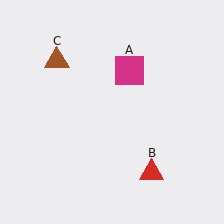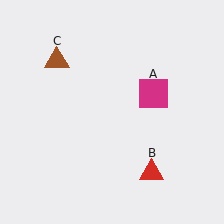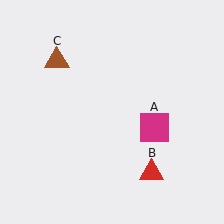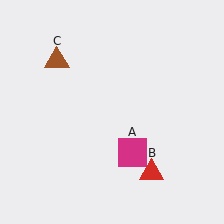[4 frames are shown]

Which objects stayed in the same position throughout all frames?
Red triangle (object B) and brown triangle (object C) remained stationary.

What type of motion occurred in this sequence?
The magenta square (object A) rotated clockwise around the center of the scene.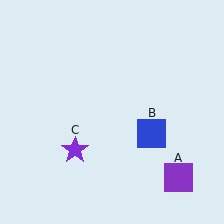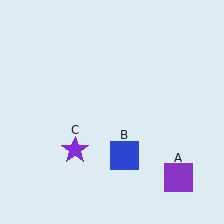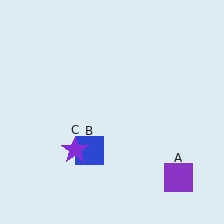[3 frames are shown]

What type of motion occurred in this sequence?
The blue square (object B) rotated clockwise around the center of the scene.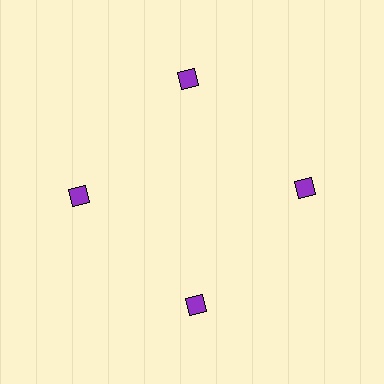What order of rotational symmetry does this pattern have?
This pattern has 4-fold rotational symmetry.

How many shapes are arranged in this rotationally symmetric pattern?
There are 4 shapes, arranged in 4 groups of 1.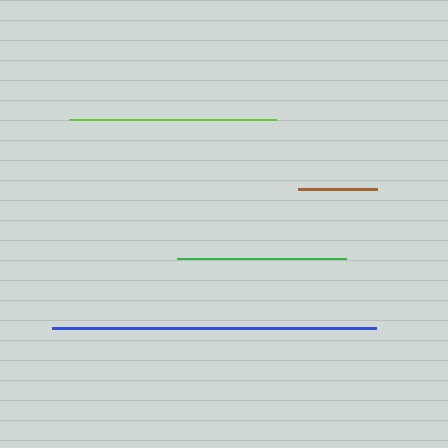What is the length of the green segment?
The green segment is approximately 169 pixels long.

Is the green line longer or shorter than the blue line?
The blue line is longer than the green line.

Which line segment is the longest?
The blue line is the longest at approximately 324 pixels.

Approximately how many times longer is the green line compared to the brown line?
The green line is approximately 2.2 times the length of the brown line.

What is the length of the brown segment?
The brown segment is approximately 78 pixels long.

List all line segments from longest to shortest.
From longest to shortest: blue, lime, green, brown.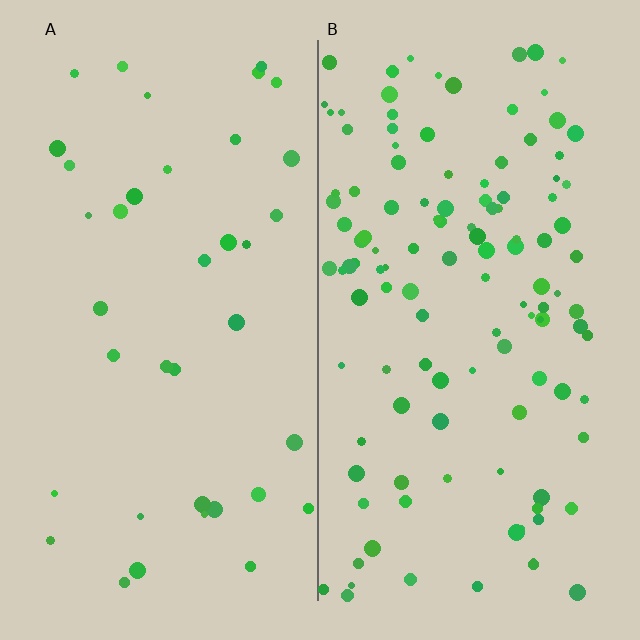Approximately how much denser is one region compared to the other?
Approximately 3.1× — region B over region A.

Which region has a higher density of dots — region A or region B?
B (the right).